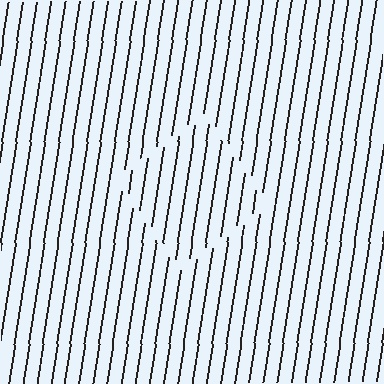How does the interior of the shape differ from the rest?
The interior of the shape contains the same grating, shifted by half a period — the contour is defined by the phase discontinuity where line-ends from the inner and outer gratings abut.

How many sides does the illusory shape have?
4 sides — the line-ends trace a square.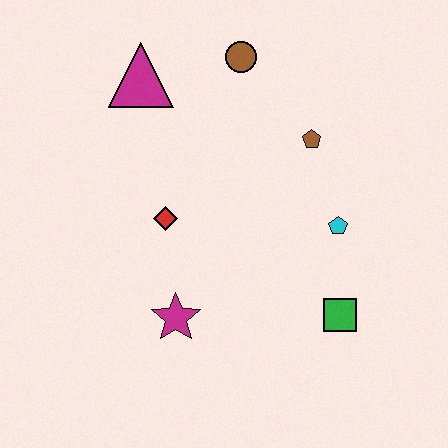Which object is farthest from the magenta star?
The brown circle is farthest from the magenta star.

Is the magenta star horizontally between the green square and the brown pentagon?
No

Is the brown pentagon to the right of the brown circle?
Yes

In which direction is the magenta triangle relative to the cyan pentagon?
The magenta triangle is to the left of the cyan pentagon.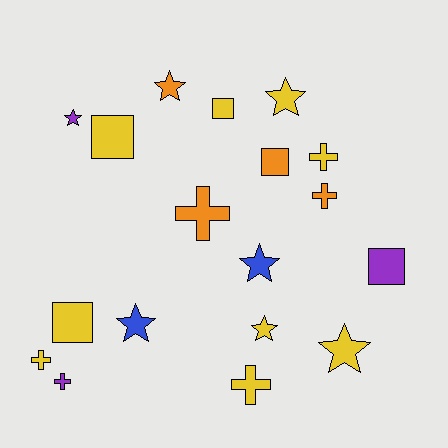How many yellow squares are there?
There are 3 yellow squares.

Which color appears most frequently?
Yellow, with 9 objects.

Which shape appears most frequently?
Star, with 7 objects.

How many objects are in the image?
There are 18 objects.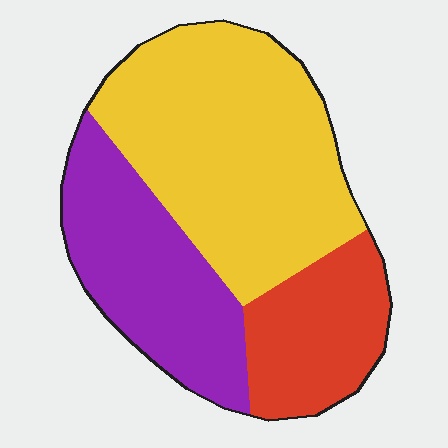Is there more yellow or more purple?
Yellow.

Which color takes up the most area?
Yellow, at roughly 50%.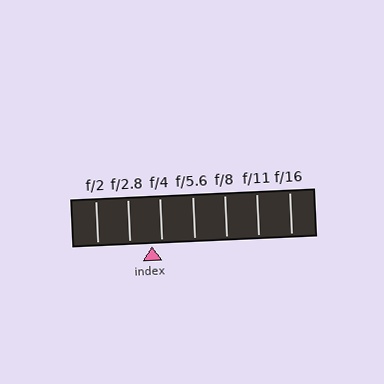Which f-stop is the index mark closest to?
The index mark is closest to f/4.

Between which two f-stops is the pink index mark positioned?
The index mark is between f/2.8 and f/4.